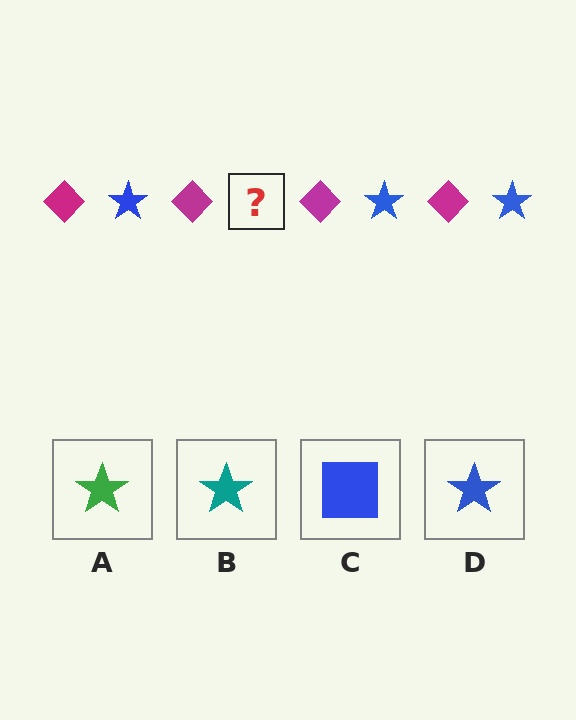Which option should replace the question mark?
Option D.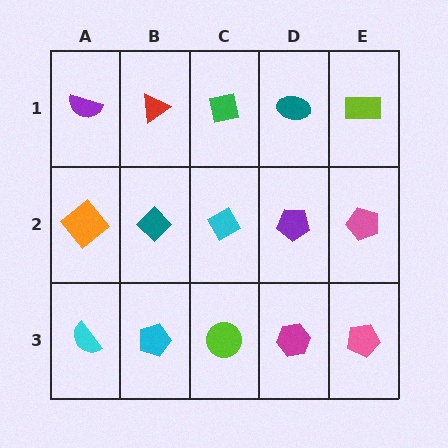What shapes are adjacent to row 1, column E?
A pink pentagon (row 2, column E), a teal ellipse (row 1, column D).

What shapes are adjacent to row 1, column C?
A cyan diamond (row 2, column C), a red triangle (row 1, column B), a teal ellipse (row 1, column D).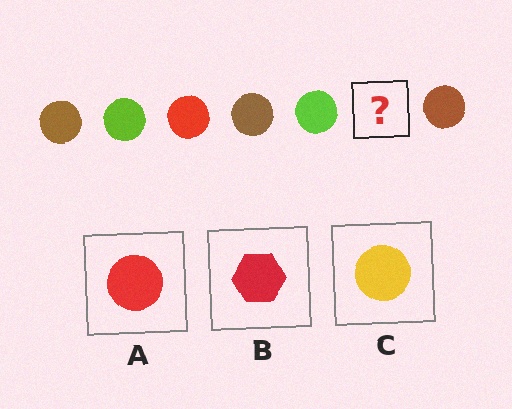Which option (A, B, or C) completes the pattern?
A.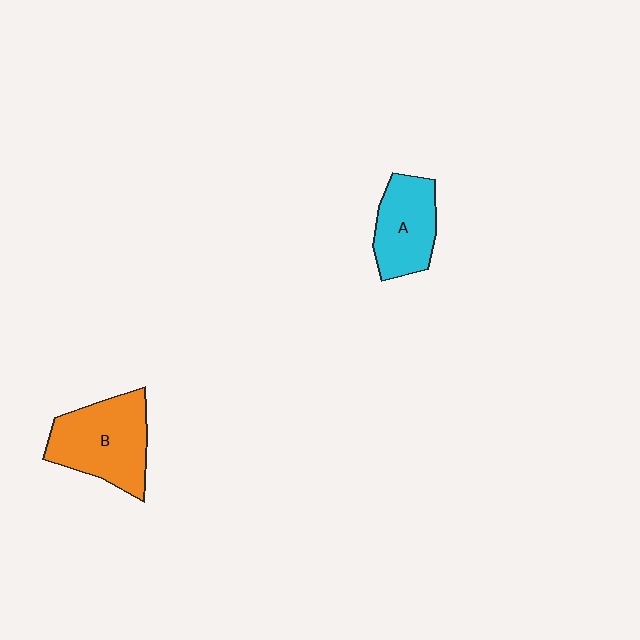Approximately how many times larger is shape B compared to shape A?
Approximately 1.4 times.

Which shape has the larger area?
Shape B (orange).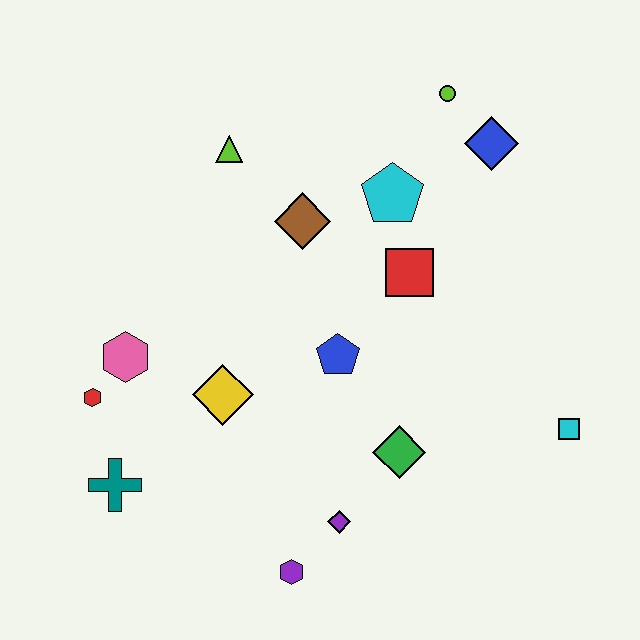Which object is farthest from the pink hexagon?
The cyan square is farthest from the pink hexagon.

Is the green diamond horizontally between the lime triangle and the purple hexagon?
No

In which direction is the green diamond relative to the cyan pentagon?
The green diamond is below the cyan pentagon.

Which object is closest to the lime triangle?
The brown diamond is closest to the lime triangle.